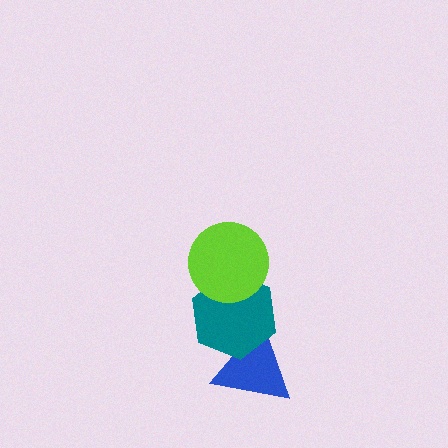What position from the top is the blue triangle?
The blue triangle is 3rd from the top.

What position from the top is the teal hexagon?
The teal hexagon is 2nd from the top.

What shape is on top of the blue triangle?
The teal hexagon is on top of the blue triangle.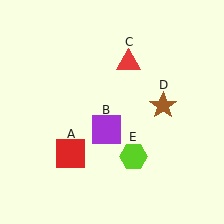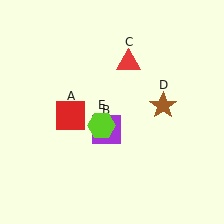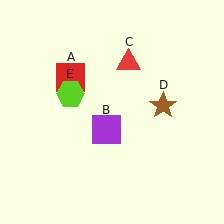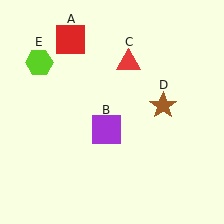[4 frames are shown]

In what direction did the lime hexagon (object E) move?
The lime hexagon (object E) moved up and to the left.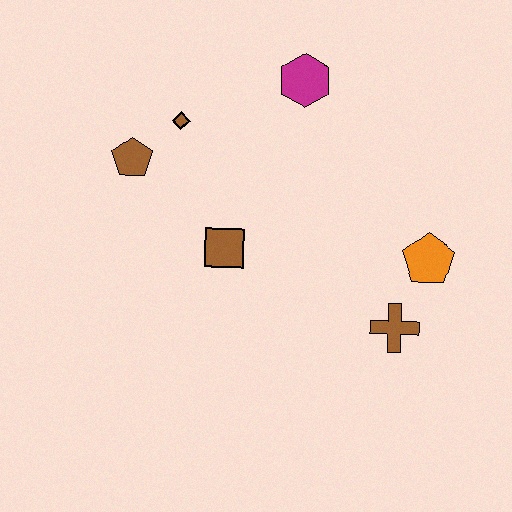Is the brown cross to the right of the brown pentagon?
Yes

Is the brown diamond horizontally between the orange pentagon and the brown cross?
No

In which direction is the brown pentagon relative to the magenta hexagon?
The brown pentagon is to the left of the magenta hexagon.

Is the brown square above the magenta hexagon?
No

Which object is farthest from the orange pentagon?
The brown pentagon is farthest from the orange pentagon.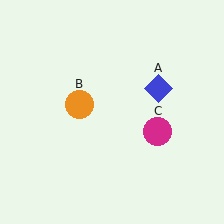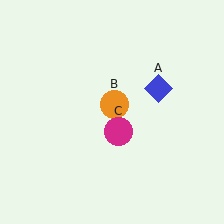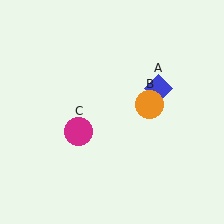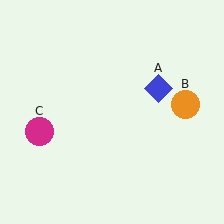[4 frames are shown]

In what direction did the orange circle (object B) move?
The orange circle (object B) moved right.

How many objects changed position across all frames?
2 objects changed position: orange circle (object B), magenta circle (object C).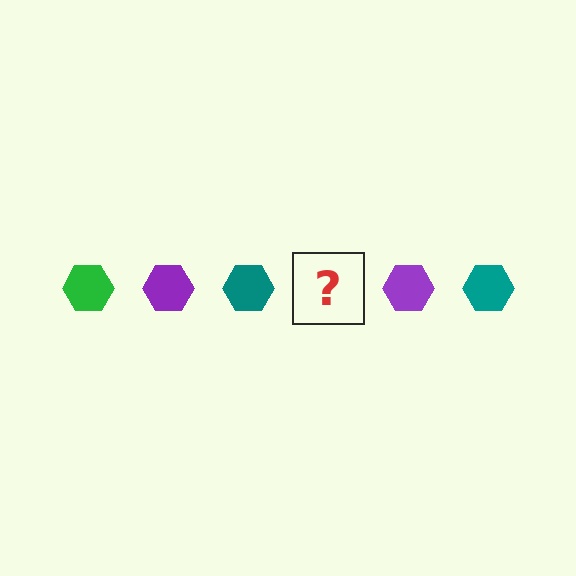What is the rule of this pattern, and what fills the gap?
The rule is that the pattern cycles through green, purple, teal hexagons. The gap should be filled with a green hexagon.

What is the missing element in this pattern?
The missing element is a green hexagon.